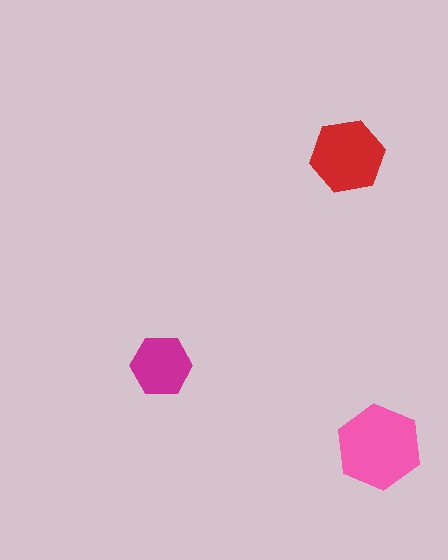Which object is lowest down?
The pink hexagon is bottommost.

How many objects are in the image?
There are 3 objects in the image.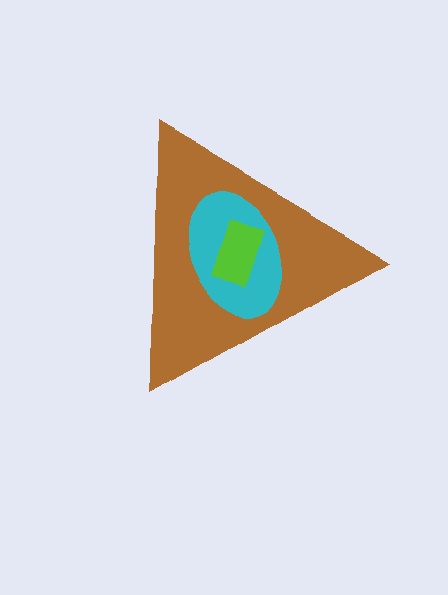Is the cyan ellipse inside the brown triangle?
Yes.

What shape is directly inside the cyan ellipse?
The lime rectangle.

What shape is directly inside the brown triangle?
The cyan ellipse.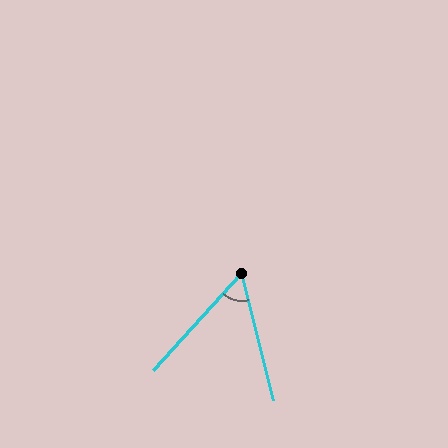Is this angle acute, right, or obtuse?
It is acute.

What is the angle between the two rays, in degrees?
Approximately 56 degrees.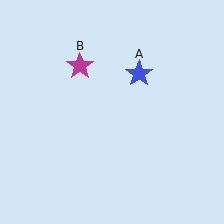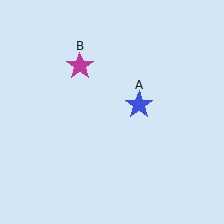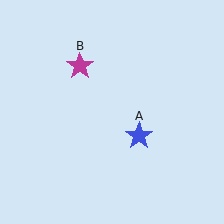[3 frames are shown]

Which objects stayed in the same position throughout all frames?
Magenta star (object B) remained stationary.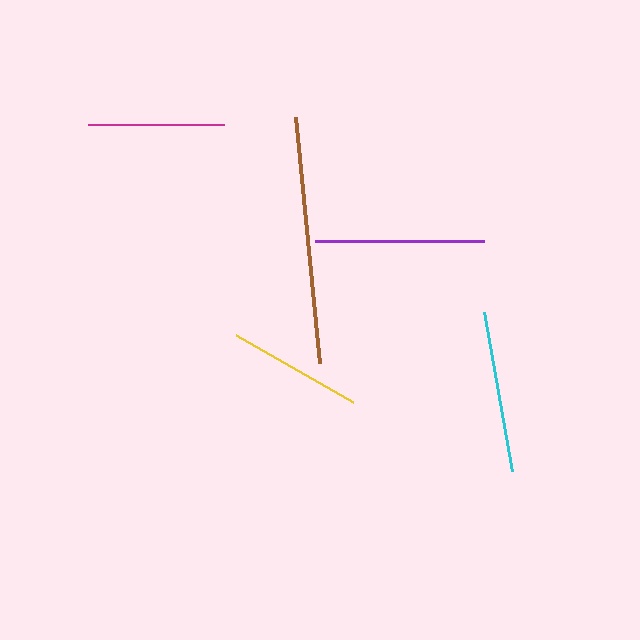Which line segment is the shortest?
The yellow line is the shortest at approximately 135 pixels.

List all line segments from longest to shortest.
From longest to shortest: brown, purple, cyan, magenta, yellow.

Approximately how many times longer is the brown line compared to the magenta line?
The brown line is approximately 1.8 times the length of the magenta line.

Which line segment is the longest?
The brown line is the longest at approximately 247 pixels.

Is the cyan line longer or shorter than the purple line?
The purple line is longer than the cyan line.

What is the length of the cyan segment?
The cyan segment is approximately 161 pixels long.